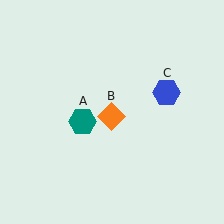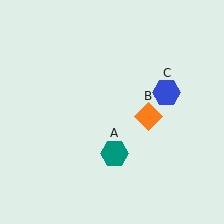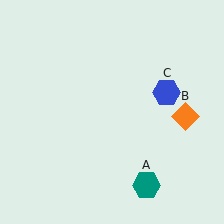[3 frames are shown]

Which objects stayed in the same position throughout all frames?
Blue hexagon (object C) remained stationary.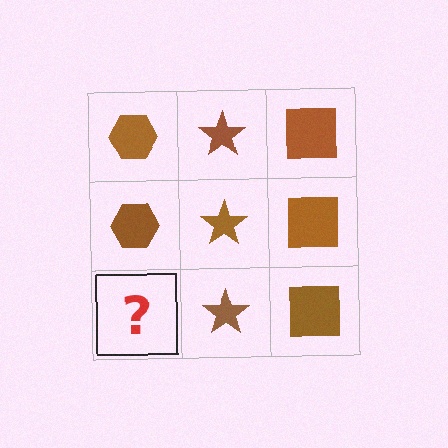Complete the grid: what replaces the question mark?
The question mark should be replaced with a brown hexagon.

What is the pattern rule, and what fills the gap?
The rule is that each column has a consistent shape. The gap should be filled with a brown hexagon.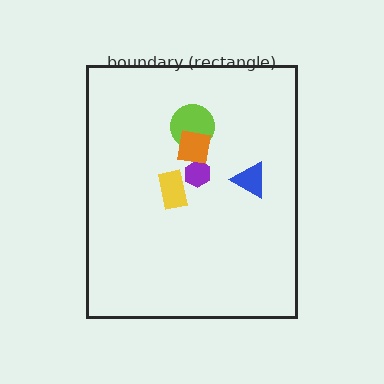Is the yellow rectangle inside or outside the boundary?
Inside.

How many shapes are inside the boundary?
5 inside, 0 outside.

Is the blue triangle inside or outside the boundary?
Inside.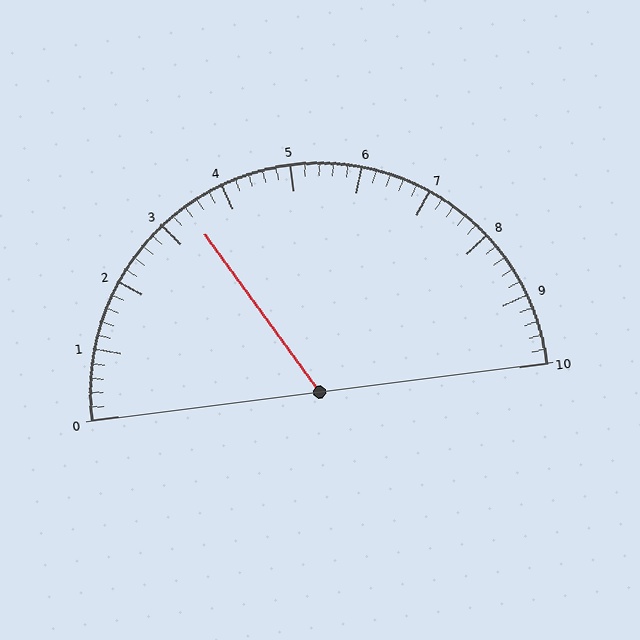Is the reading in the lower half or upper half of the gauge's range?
The reading is in the lower half of the range (0 to 10).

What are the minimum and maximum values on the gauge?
The gauge ranges from 0 to 10.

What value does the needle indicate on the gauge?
The needle indicates approximately 3.4.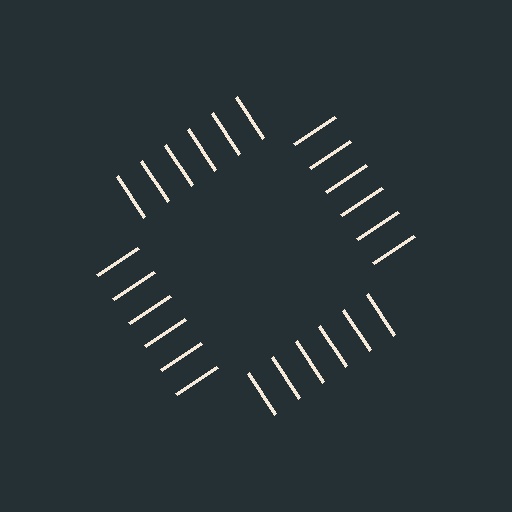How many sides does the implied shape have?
4 sides — the line-ends trace a square.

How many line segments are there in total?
24 — 6 along each of the 4 edges.